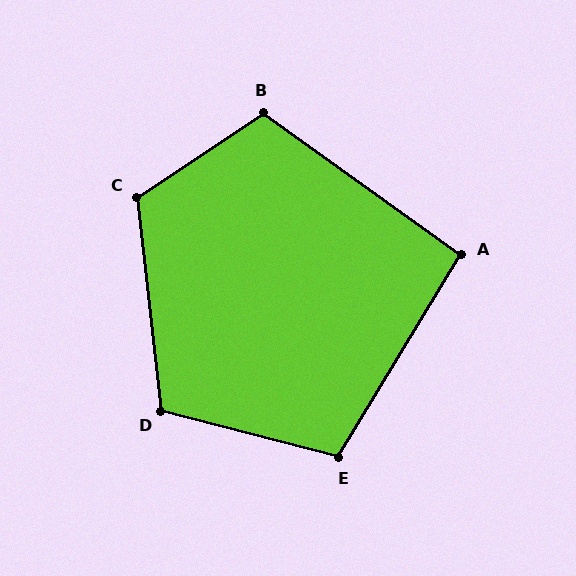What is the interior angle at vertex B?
Approximately 111 degrees (obtuse).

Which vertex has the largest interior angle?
C, at approximately 117 degrees.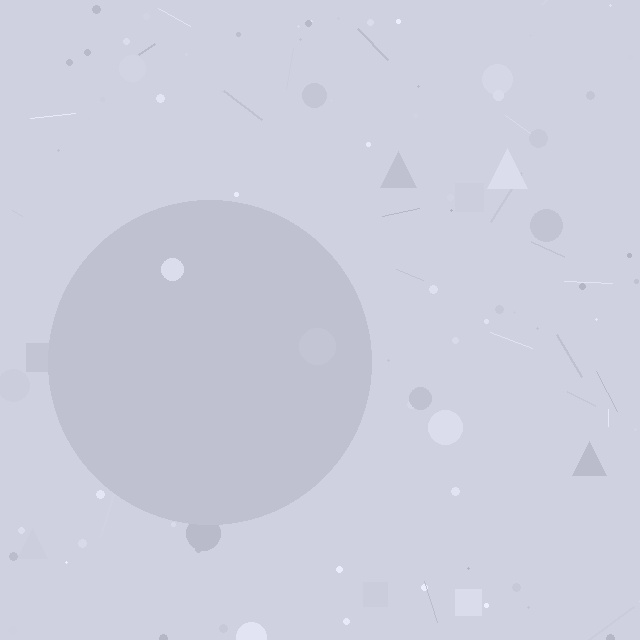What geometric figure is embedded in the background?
A circle is embedded in the background.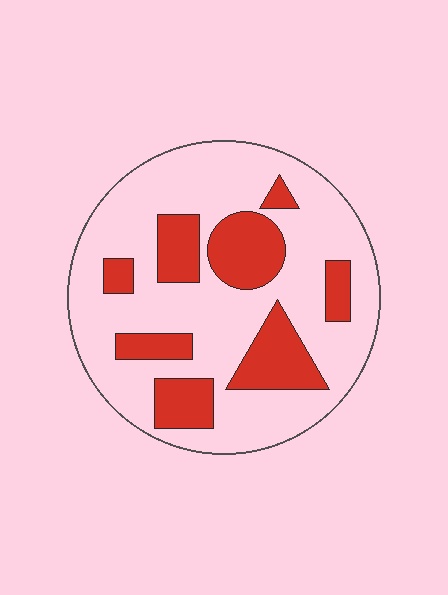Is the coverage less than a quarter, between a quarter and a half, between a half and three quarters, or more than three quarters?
Between a quarter and a half.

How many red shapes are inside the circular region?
8.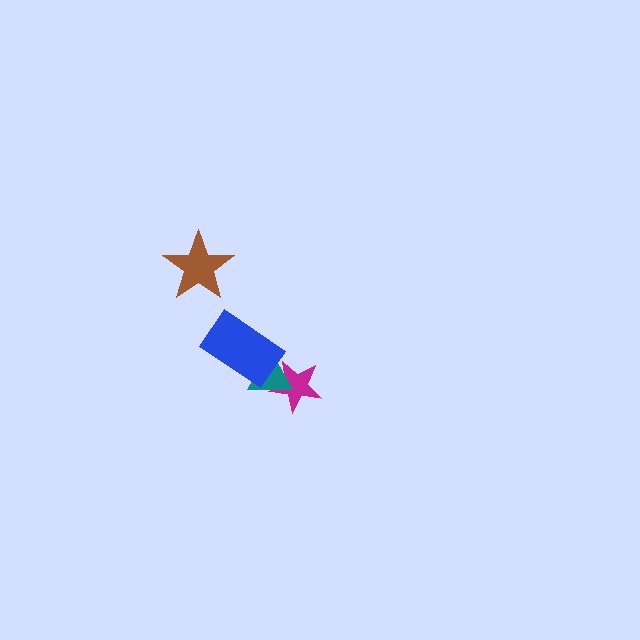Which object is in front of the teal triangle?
The blue rectangle is in front of the teal triangle.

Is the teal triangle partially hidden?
Yes, it is partially covered by another shape.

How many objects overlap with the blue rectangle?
1 object overlaps with the blue rectangle.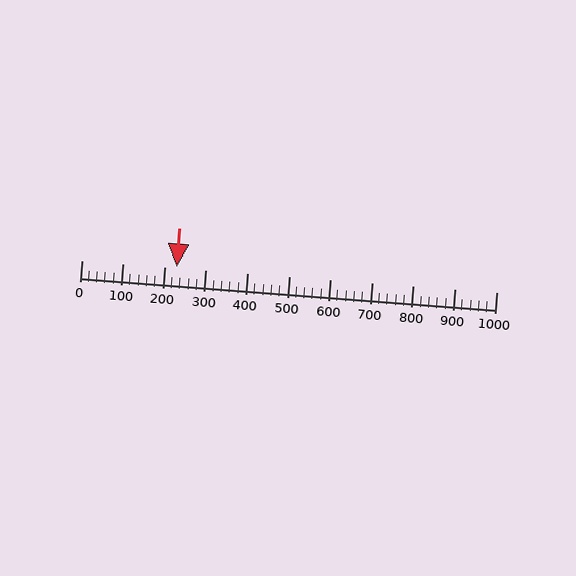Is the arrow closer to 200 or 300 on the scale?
The arrow is closer to 200.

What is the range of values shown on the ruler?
The ruler shows values from 0 to 1000.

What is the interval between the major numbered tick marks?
The major tick marks are spaced 100 units apart.